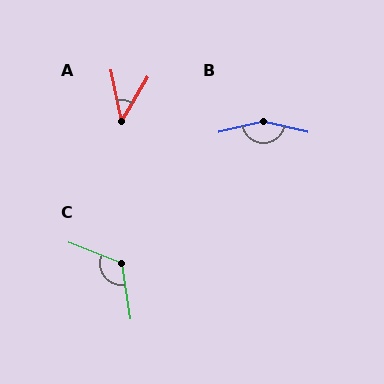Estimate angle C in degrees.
Approximately 120 degrees.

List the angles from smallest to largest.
A (42°), C (120°), B (153°).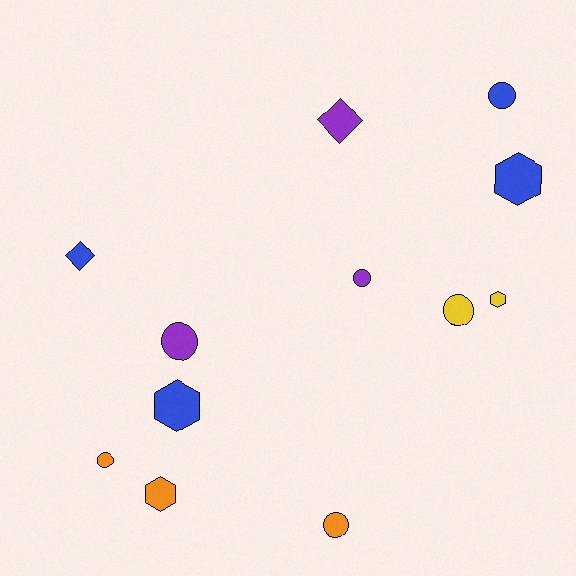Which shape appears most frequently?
Circle, with 6 objects.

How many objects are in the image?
There are 12 objects.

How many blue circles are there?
There is 1 blue circle.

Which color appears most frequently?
Blue, with 4 objects.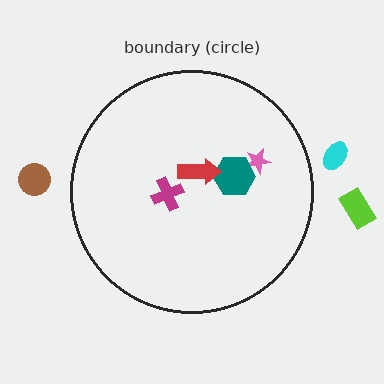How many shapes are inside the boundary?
4 inside, 3 outside.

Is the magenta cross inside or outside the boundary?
Inside.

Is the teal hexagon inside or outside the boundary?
Inside.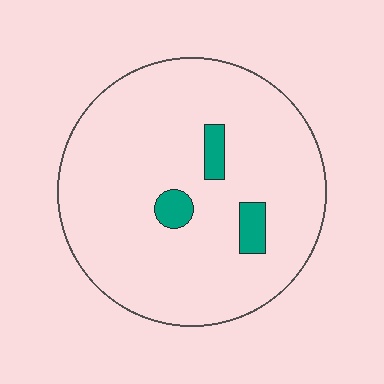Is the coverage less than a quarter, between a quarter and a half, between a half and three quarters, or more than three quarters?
Less than a quarter.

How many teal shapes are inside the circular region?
3.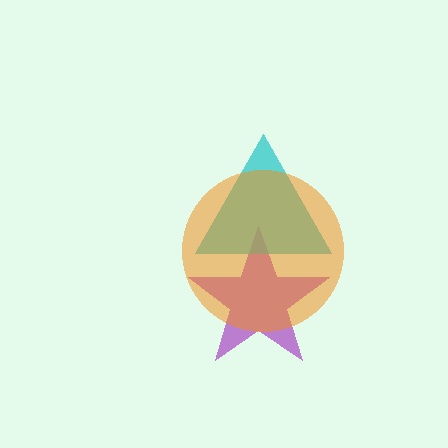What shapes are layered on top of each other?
The layered shapes are: a purple star, a cyan triangle, an orange circle.